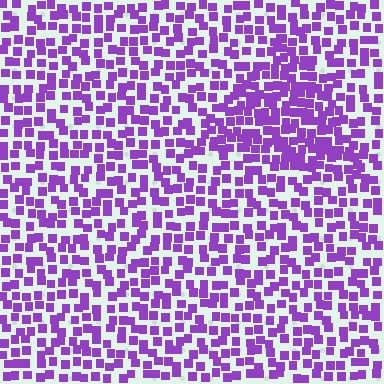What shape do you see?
I see a triangle.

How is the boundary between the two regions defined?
The boundary is defined by a change in element density (approximately 1.6x ratio). All elements are the same color, size, and shape.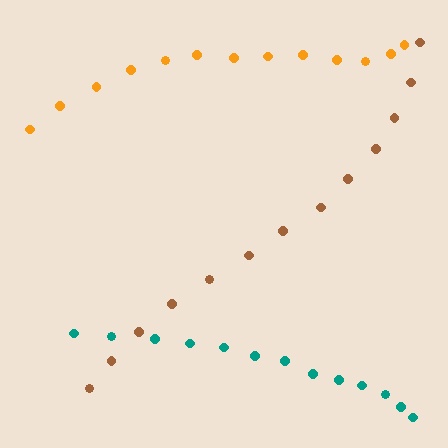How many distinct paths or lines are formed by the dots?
There are 3 distinct paths.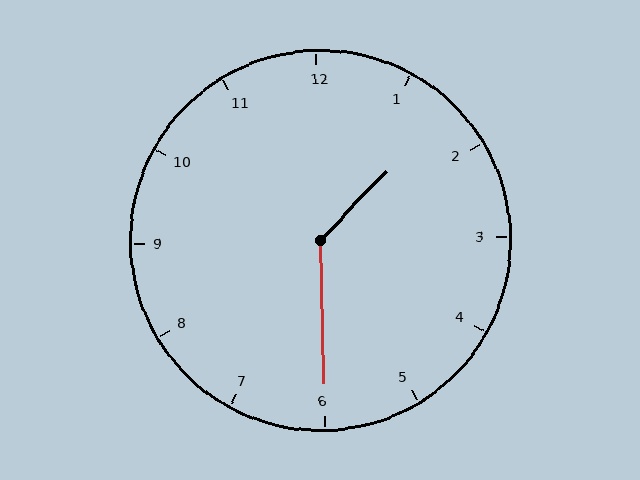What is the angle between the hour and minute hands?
Approximately 135 degrees.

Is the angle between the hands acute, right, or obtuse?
It is obtuse.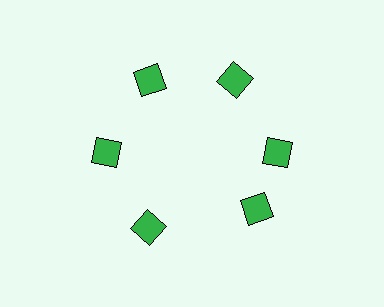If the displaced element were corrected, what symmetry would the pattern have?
It would have 6-fold rotational symmetry — the pattern would map onto itself every 60 degrees.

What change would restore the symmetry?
The symmetry would be restored by rotating it back into even spacing with its neighbors so that all 6 squares sit at equal angles and equal distance from the center.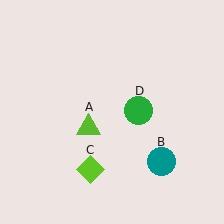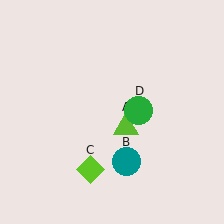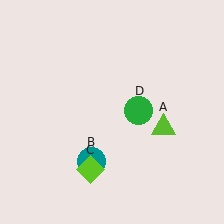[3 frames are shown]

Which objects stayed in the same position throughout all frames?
Lime diamond (object C) and green circle (object D) remained stationary.